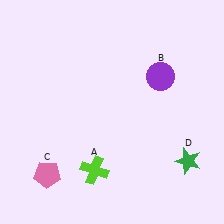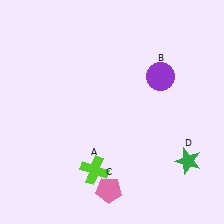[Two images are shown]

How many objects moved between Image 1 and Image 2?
1 object moved between the two images.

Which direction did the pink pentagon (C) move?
The pink pentagon (C) moved right.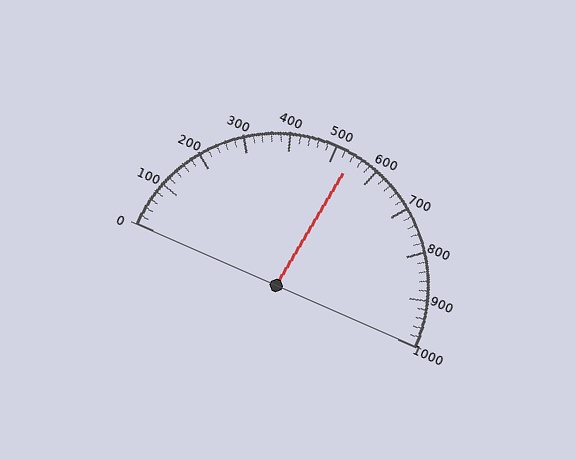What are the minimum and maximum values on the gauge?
The gauge ranges from 0 to 1000.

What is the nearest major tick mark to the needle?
The nearest major tick mark is 500.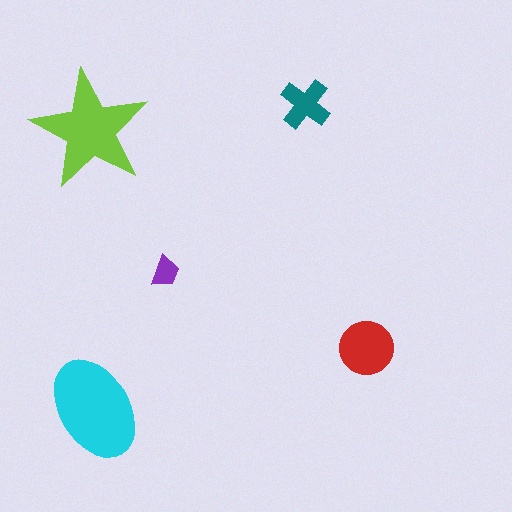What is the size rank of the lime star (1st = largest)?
2nd.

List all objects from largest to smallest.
The cyan ellipse, the lime star, the red circle, the teal cross, the purple trapezoid.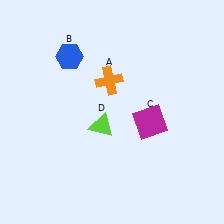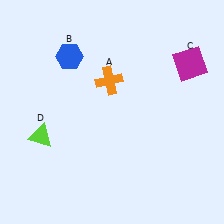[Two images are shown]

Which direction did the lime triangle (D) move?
The lime triangle (D) moved left.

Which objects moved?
The objects that moved are: the magenta square (C), the lime triangle (D).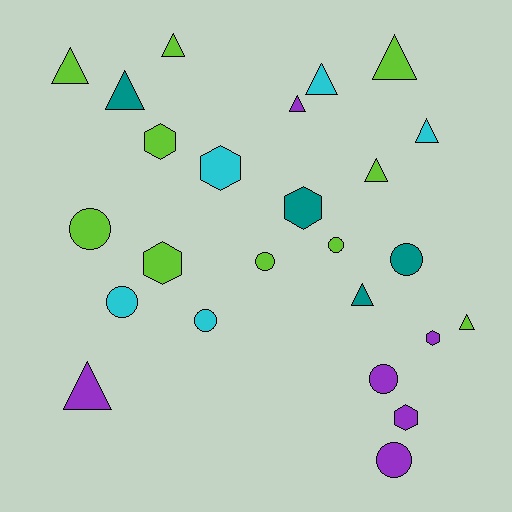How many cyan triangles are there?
There are 2 cyan triangles.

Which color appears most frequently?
Lime, with 10 objects.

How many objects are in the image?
There are 25 objects.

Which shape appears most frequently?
Triangle, with 11 objects.